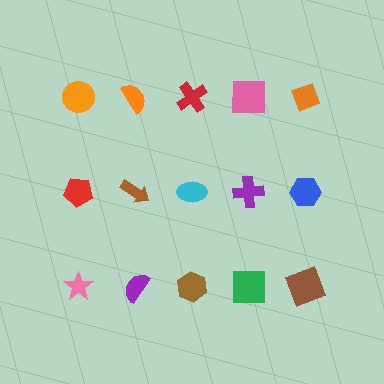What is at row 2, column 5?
A blue hexagon.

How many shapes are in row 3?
5 shapes.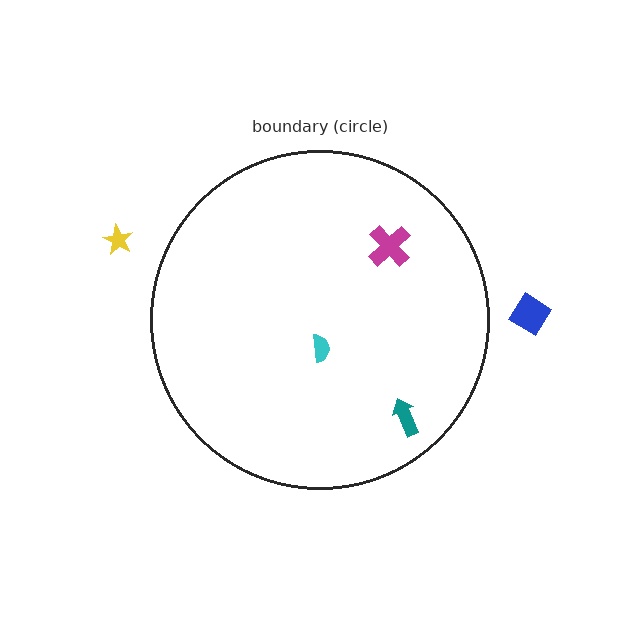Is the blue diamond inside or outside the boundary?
Outside.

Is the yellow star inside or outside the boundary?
Outside.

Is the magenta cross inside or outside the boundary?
Inside.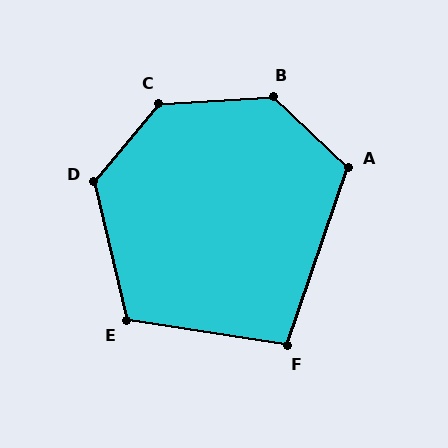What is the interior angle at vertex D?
Approximately 127 degrees (obtuse).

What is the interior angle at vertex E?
Approximately 112 degrees (obtuse).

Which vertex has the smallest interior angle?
F, at approximately 100 degrees.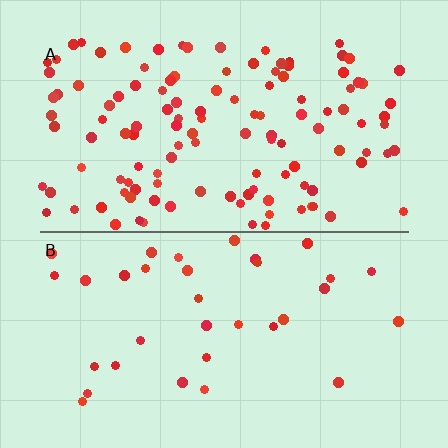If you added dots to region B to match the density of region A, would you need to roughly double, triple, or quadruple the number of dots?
Approximately quadruple.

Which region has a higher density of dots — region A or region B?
A (the top).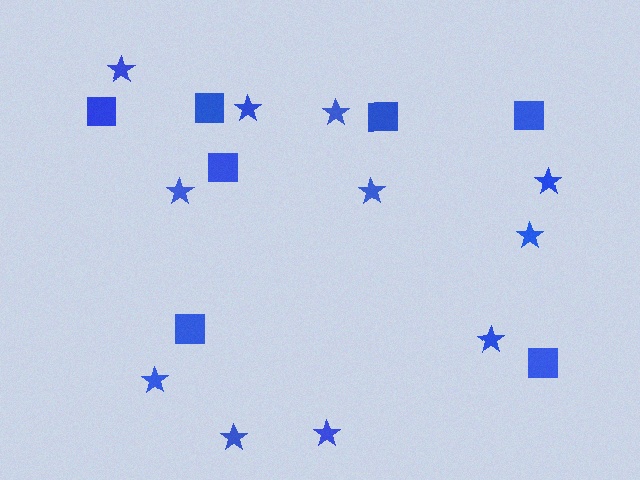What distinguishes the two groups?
There are 2 groups: one group of squares (7) and one group of stars (11).